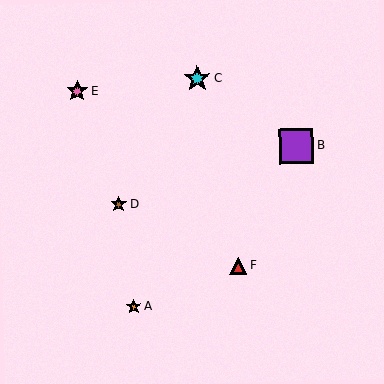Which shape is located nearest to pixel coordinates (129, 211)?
The brown star (labeled D) at (119, 204) is nearest to that location.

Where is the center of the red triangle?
The center of the red triangle is at (238, 266).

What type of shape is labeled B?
Shape B is a purple square.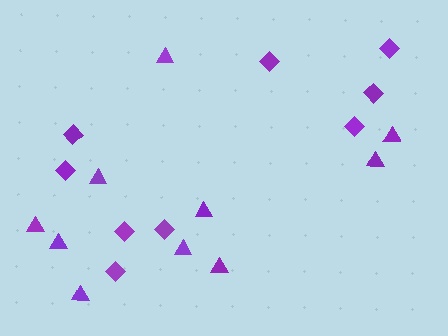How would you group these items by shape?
There are 2 groups: one group of triangles (10) and one group of diamonds (9).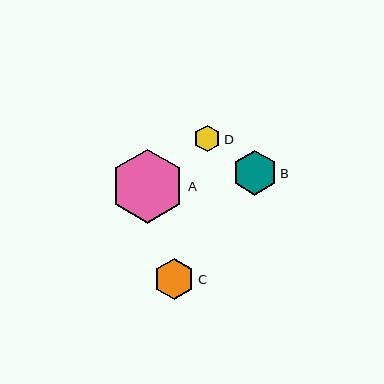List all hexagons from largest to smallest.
From largest to smallest: A, B, C, D.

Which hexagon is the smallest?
Hexagon D is the smallest with a size of approximately 27 pixels.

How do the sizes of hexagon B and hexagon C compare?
Hexagon B and hexagon C are approximately the same size.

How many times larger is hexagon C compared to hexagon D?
Hexagon C is approximately 1.5 times the size of hexagon D.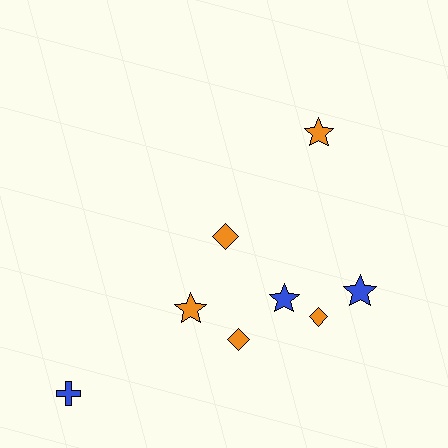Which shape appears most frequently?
Star, with 4 objects.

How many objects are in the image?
There are 8 objects.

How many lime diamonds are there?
There are no lime diamonds.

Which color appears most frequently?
Orange, with 5 objects.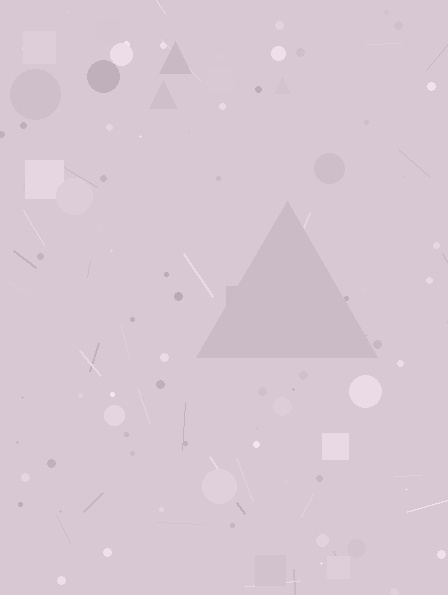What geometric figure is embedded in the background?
A triangle is embedded in the background.